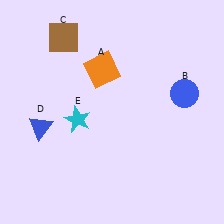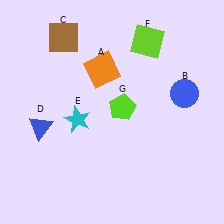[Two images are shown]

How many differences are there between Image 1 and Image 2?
There are 2 differences between the two images.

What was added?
A lime square (F), a lime pentagon (G) were added in Image 2.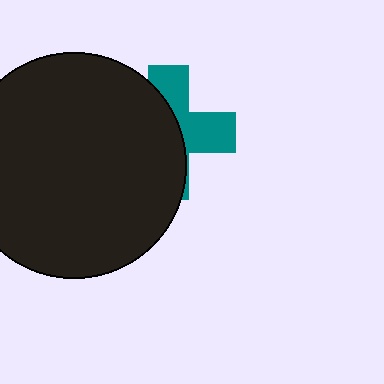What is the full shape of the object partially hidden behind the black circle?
The partially hidden object is a teal cross.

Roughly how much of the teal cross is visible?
A small part of it is visible (roughly 41%).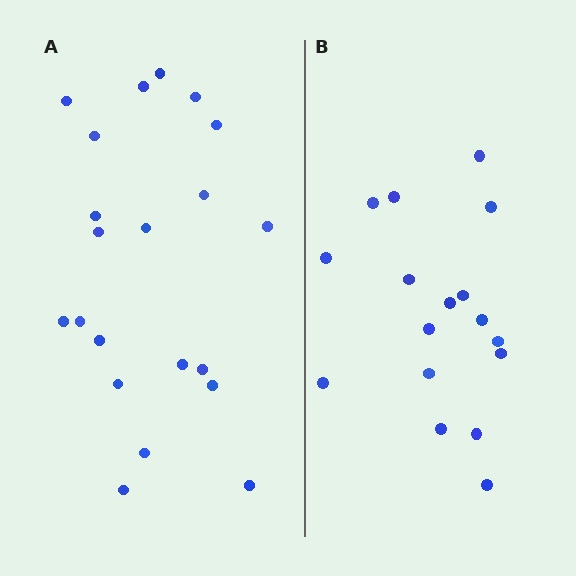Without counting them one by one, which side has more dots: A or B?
Region A (the left region) has more dots.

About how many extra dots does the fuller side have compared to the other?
Region A has about 4 more dots than region B.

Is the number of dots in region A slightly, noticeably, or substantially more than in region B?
Region A has only slightly more — the two regions are fairly close. The ratio is roughly 1.2 to 1.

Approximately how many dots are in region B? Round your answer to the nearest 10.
About 20 dots. (The exact count is 17, which rounds to 20.)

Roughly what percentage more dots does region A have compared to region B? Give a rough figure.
About 25% more.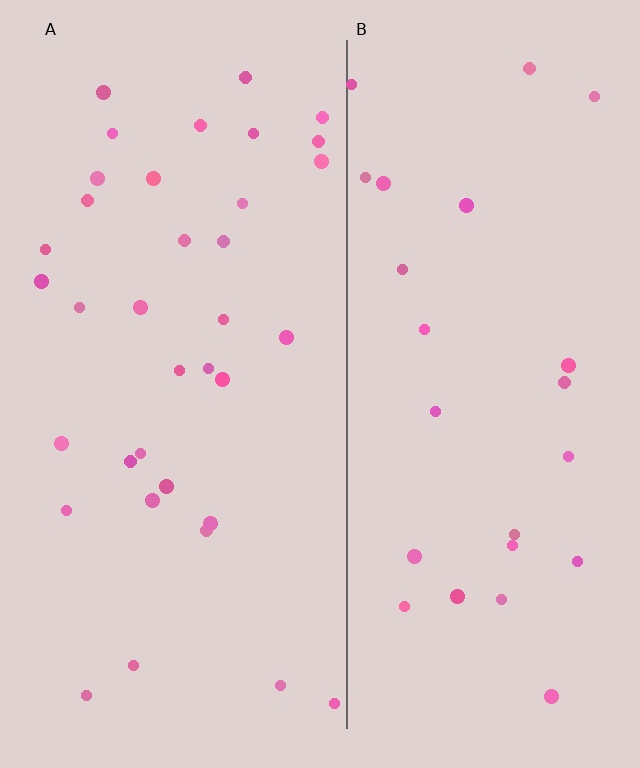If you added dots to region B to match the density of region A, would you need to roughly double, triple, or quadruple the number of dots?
Approximately double.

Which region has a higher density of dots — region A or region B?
A (the left).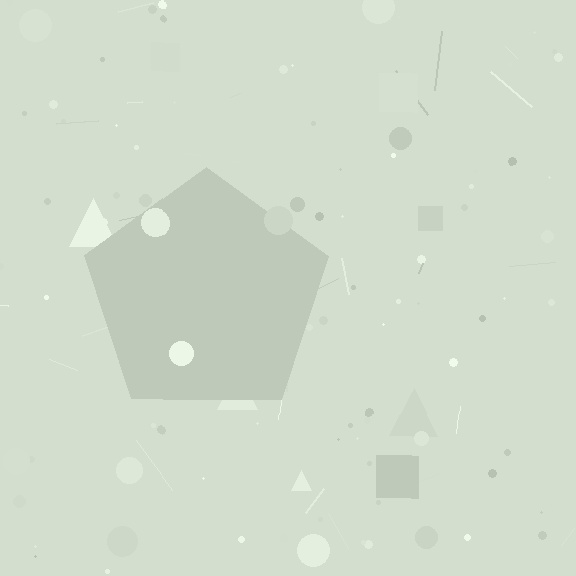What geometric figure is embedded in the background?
A pentagon is embedded in the background.